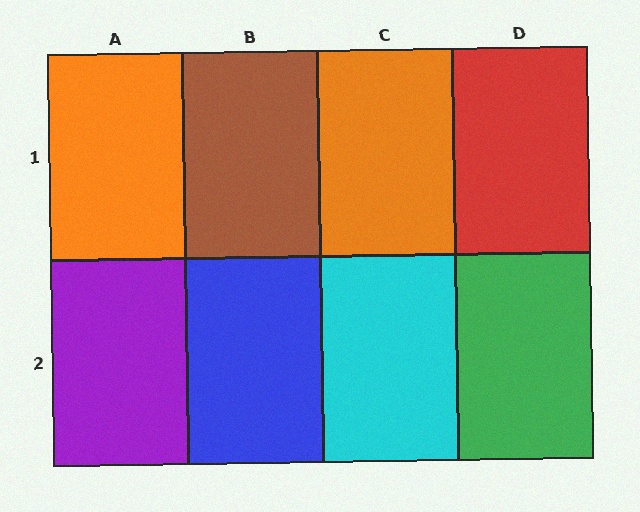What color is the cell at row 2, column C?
Cyan.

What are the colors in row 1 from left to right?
Orange, brown, orange, red.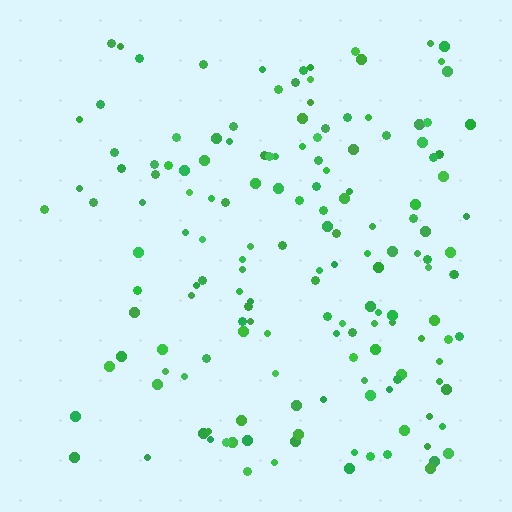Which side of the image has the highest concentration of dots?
The right.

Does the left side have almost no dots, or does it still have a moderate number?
Still a moderate number, just noticeably fewer than the right.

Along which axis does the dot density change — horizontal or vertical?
Horizontal.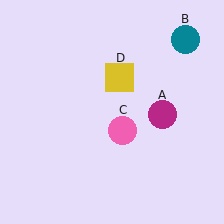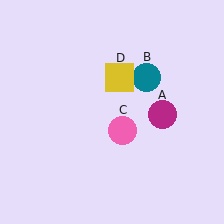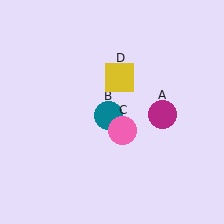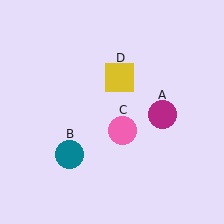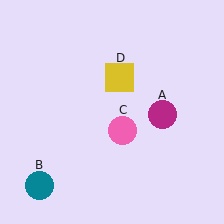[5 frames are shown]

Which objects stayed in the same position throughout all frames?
Magenta circle (object A) and pink circle (object C) and yellow square (object D) remained stationary.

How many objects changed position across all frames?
1 object changed position: teal circle (object B).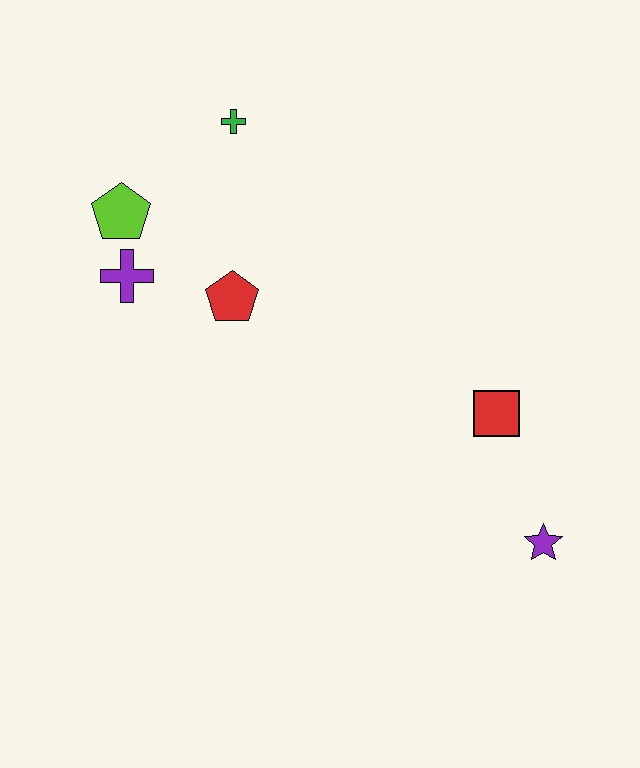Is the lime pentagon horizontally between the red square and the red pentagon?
No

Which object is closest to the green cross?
The lime pentagon is closest to the green cross.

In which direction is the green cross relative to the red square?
The green cross is above the red square.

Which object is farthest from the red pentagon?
The purple star is farthest from the red pentagon.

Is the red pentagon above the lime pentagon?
No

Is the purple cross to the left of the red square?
Yes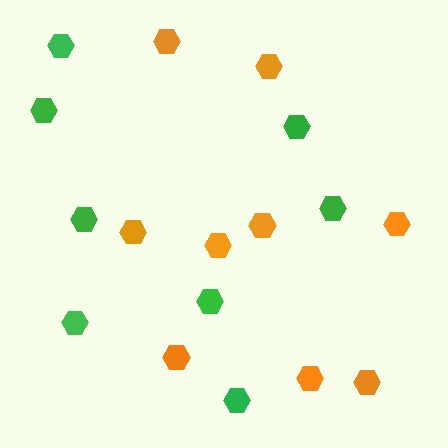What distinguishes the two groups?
There are 2 groups: one group of orange hexagons (9) and one group of green hexagons (8).